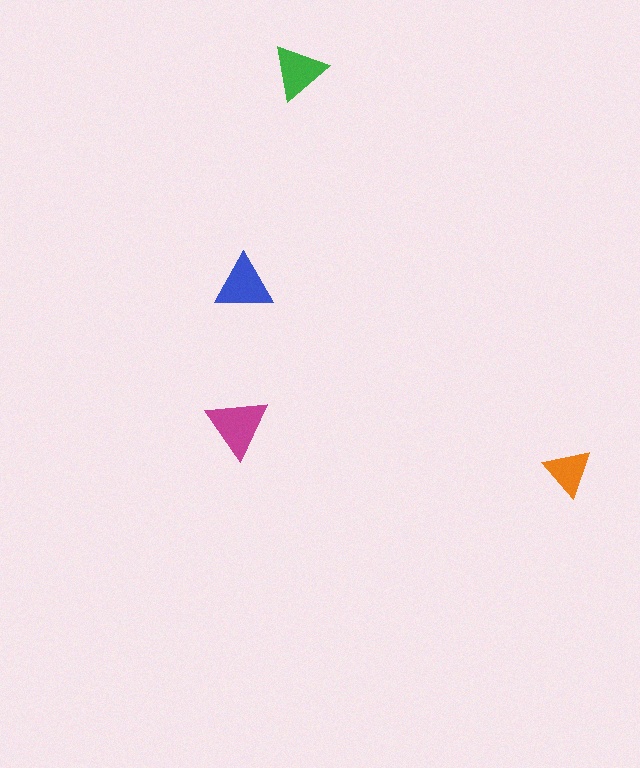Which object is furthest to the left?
The magenta triangle is leftmost.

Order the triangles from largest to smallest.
the magenta one, the blue one, the green one, the orange one.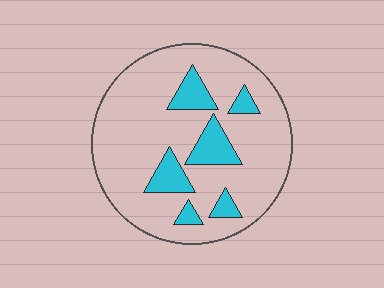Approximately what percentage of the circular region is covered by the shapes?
Approximately 15%.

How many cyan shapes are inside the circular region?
6.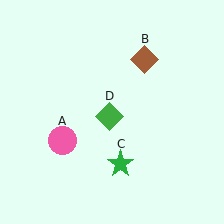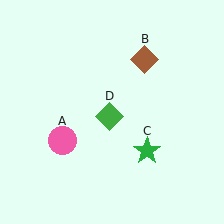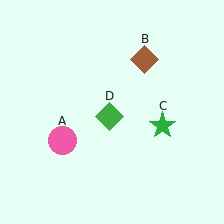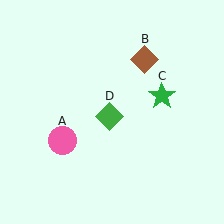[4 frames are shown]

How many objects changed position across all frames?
1 object changed position: green star (object C).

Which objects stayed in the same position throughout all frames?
Pink circle (object A) and brown diamond (object B) and green diamond (object D) remained stationary.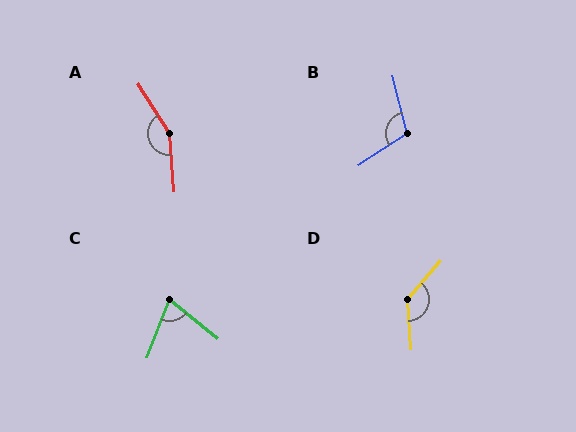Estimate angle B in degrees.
Approximately 109 degrees.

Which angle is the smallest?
C, at approximately 72 degrees.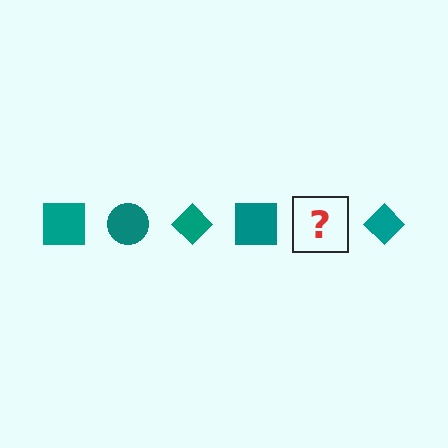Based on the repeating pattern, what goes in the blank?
The blank should be a teal circle.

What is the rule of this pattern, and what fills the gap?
The rule is that the pattern cycles through square, circle, diamond shapes in teal. The gap should be filled with a teal circle.